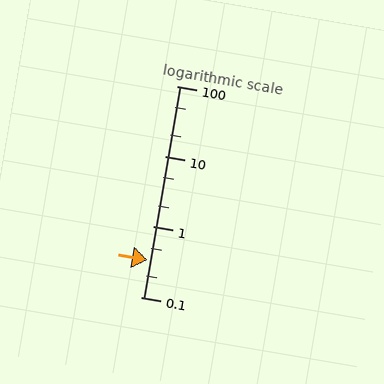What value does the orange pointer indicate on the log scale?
The pointer indicates approximately 0.34.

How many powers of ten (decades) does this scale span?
The scale spans 3 decades, from 0.1 to 100.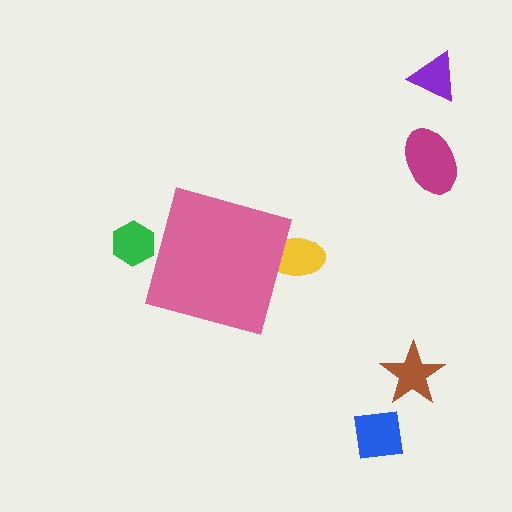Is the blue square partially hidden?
No, the blue square is fully visible.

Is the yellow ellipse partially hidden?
Yes, the yellow ellipse is partially hidden behind the pink diamond.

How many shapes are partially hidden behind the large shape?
2 shapes are partially hidden.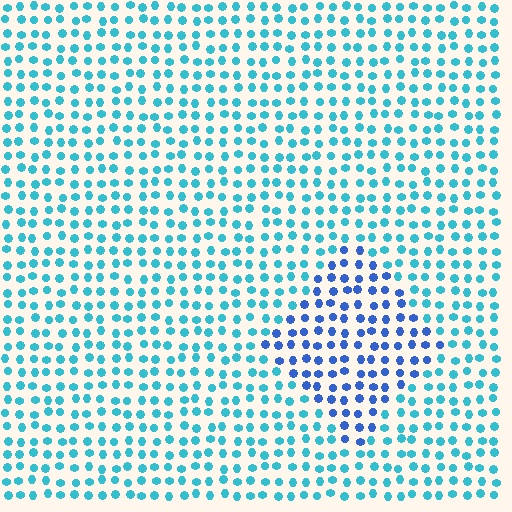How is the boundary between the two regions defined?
The boundary is defined purely by a slight shift in hue (about 36 degrees). Spacing, size, and orientation are identical on both sides.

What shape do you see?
I see a diamond.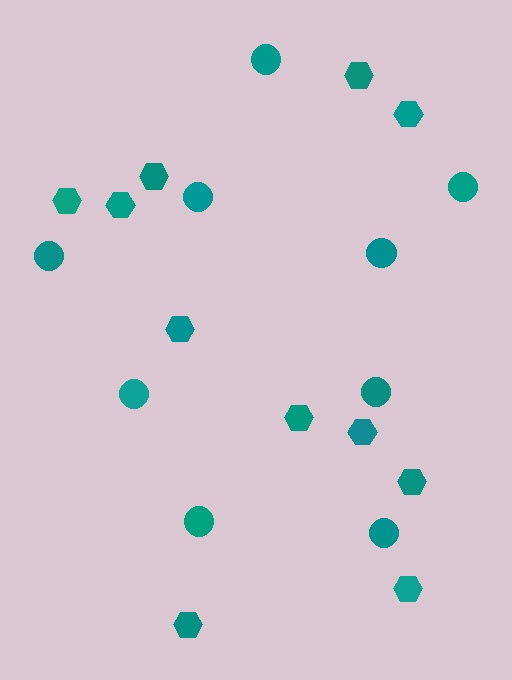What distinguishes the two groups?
There are 2 groups: one group of circles (9) and one group of hexagons (11).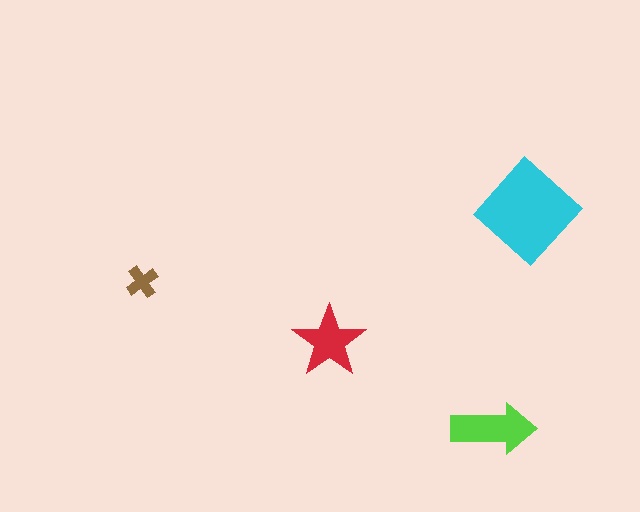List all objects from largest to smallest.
The cyan diamond, the lime arrow, the red star, the brown cross.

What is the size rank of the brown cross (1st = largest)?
4th.